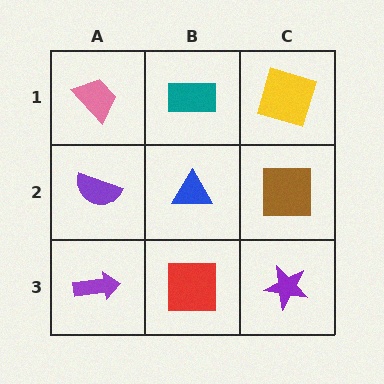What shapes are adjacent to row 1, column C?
A brown square (row 2, column C), a teal rectangle (row 1, column B).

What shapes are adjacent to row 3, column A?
A purple semicircle (row 2, column A), a red square (row 3, column B).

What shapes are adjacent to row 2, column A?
A pink trapezoid (row 1, column A), a purple arrow (row 3, column A), a blue triangle (row 2, column B).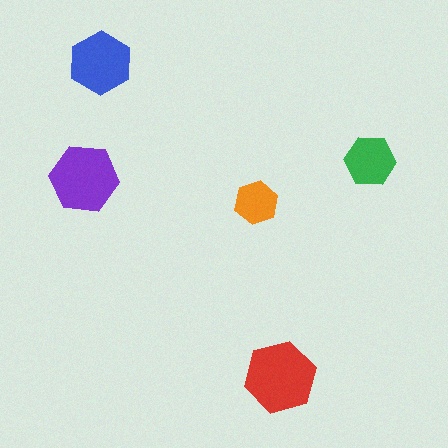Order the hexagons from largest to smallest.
the red one, the purple one, the blue one, the green one, the orange one.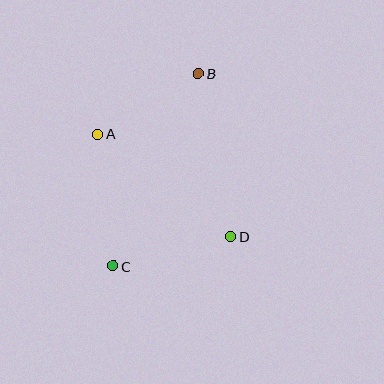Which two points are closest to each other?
Points A and B are closest to each other.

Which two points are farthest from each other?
Points B and C are farthest from each other.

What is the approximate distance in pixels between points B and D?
The distance between B and D is approximately 166 pixels.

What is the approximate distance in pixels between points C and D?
The distance between C and D is approximately 121 pixels.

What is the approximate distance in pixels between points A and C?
The distance between A and C is approximately 133 pixels.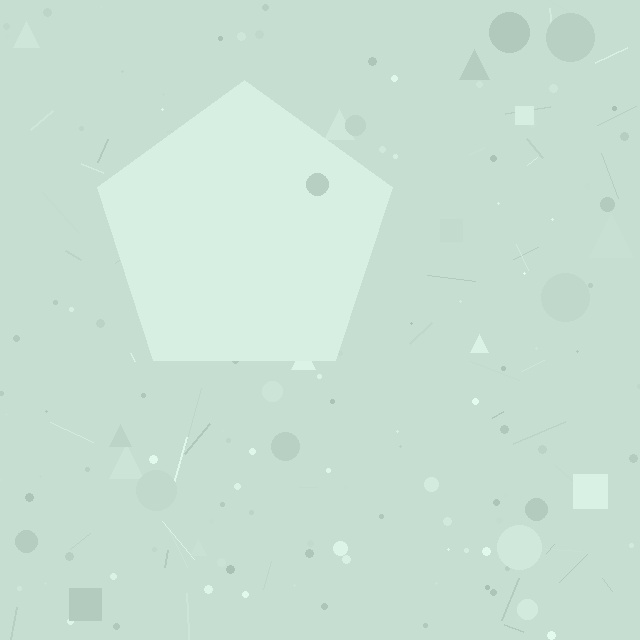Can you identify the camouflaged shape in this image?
The camouflaged shape is a pentagon.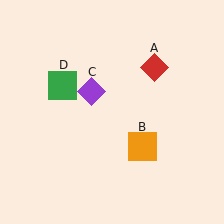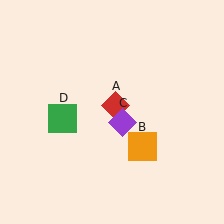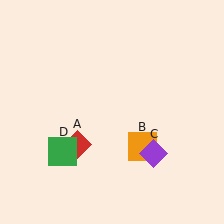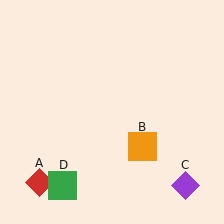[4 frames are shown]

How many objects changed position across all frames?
3 objects changed position: red diamond (object A), purple diamond (object C), green square (object D).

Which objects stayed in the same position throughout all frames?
Orange square (object B) remained stationary.